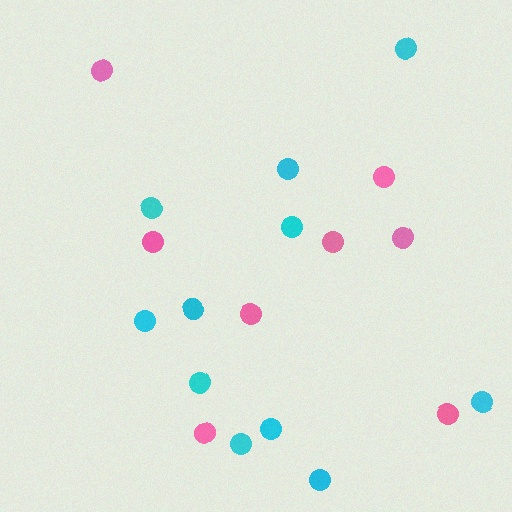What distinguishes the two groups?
There are 2 groups: one group of cyan circles (11) and one group of pink circles (8).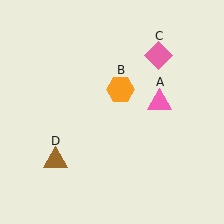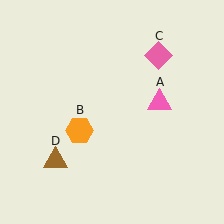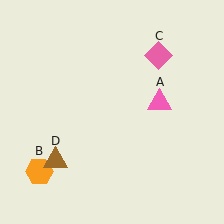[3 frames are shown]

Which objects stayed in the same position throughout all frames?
Pink triangle (object A) and pink diamond (object C) and brown triangle (object D) remained stationary.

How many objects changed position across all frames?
1 object changed position: orange hexagon (object B).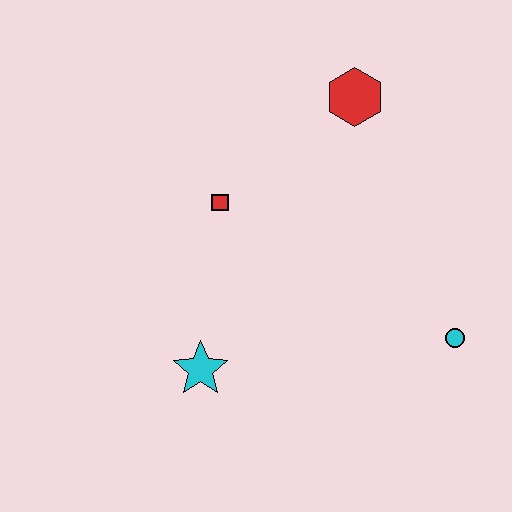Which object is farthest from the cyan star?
The red hexagon is farthest from the cyan star.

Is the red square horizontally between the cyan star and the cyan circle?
Yes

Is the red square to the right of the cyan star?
Yes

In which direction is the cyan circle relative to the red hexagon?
The cyan circle is below the red hexagon.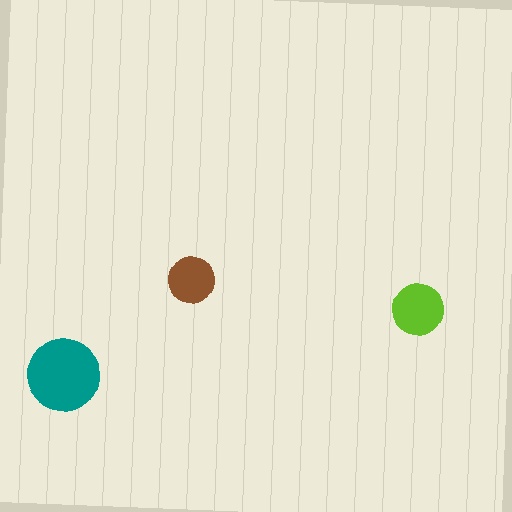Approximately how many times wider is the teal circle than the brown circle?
About 1.5 times wider.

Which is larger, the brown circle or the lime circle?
The lime one.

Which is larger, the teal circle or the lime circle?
The teal one.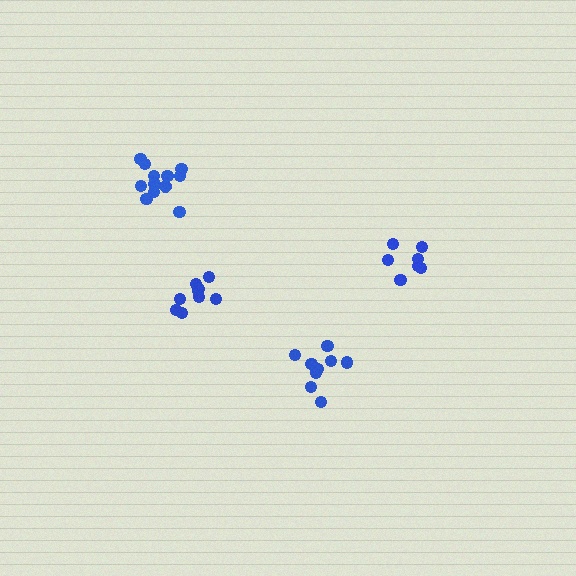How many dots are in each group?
Group 1: 9 dots, Group 2: 12 dots, Group 3: 9 dots, Group 4: 7 dots (37 total).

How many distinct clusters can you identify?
There are 4 distinct clusters.